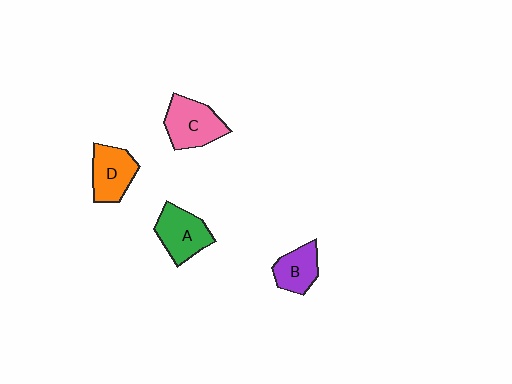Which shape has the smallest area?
Shape B (purple).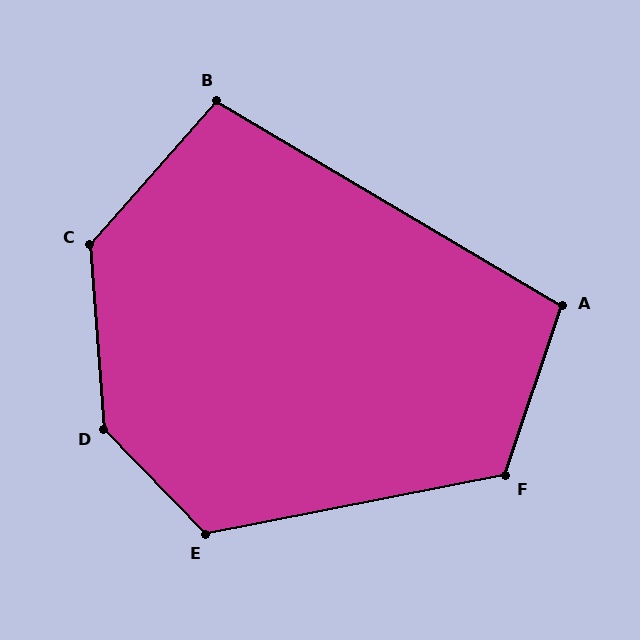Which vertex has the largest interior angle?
D, at approximately 140 degrees.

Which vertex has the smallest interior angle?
B, at approximately 101 degrees.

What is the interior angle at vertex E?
Approximately 123 degrees (obtuse).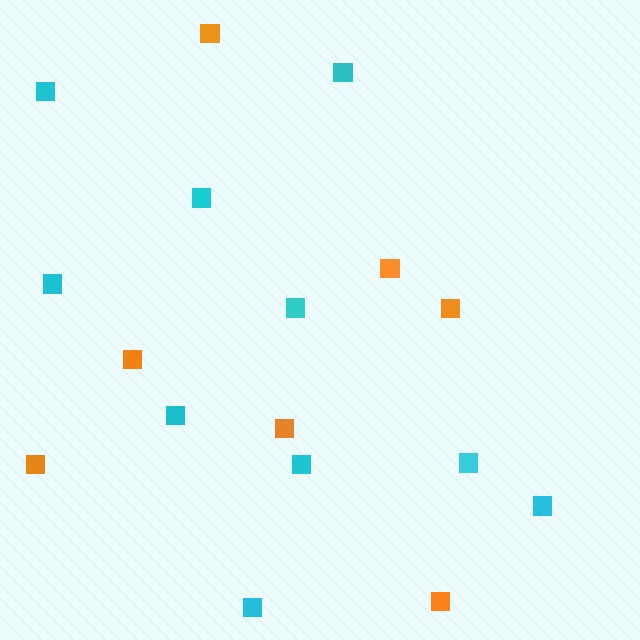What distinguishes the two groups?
There are 2 groups: one group of orange squares (7) and one group of cyan squares (10).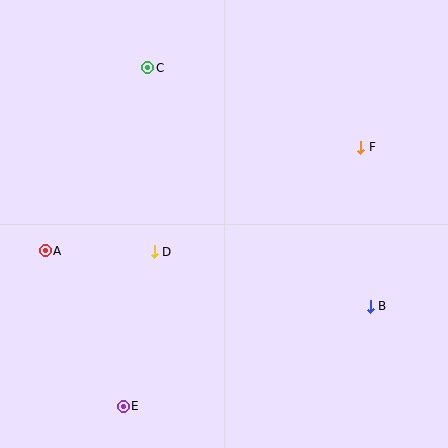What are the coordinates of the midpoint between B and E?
The midpoint between B and E is at (247, 356).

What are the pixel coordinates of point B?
Point B is at (370, 306).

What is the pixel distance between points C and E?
The distance between C and E is 339 pixels.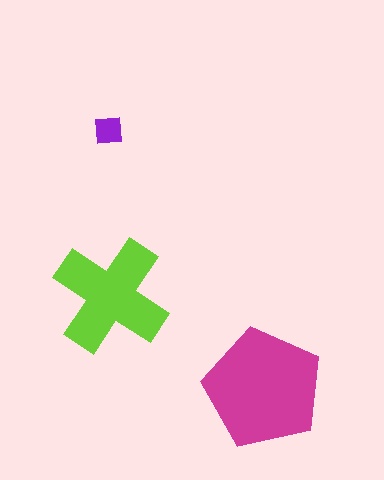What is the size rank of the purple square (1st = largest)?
3rd.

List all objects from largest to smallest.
The magenta pentagon, the lime cross, the purple square.